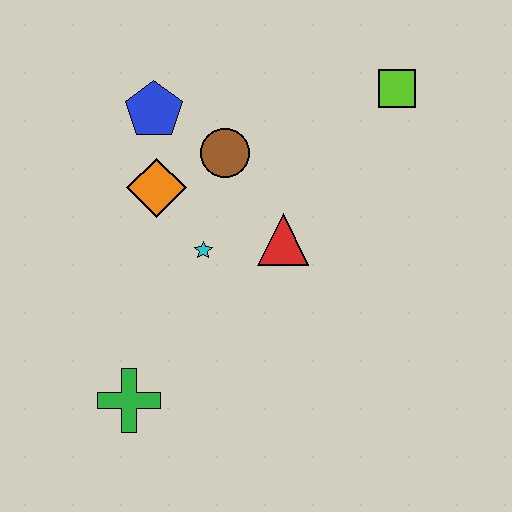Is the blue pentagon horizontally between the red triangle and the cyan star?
No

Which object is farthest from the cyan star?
The lime square is farthest from the cyan star.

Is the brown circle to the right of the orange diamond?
Yes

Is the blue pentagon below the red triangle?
No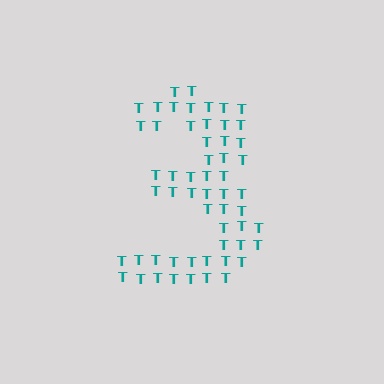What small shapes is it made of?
It is made of small letter T's.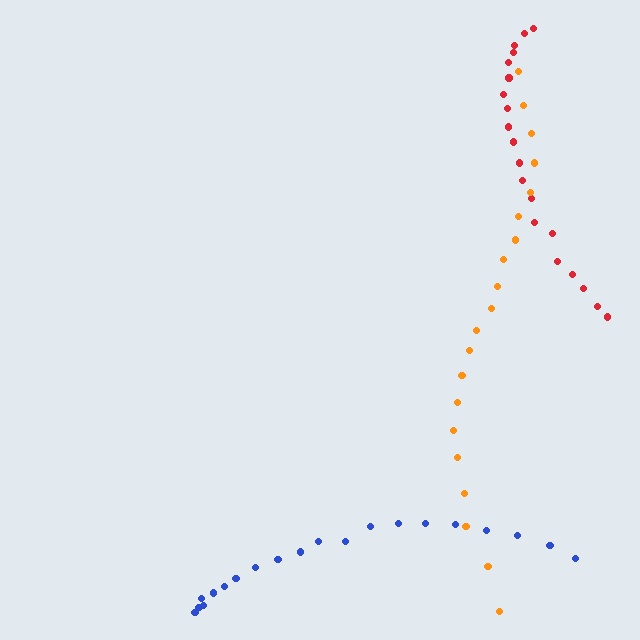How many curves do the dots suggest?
There are 3 distinct paths.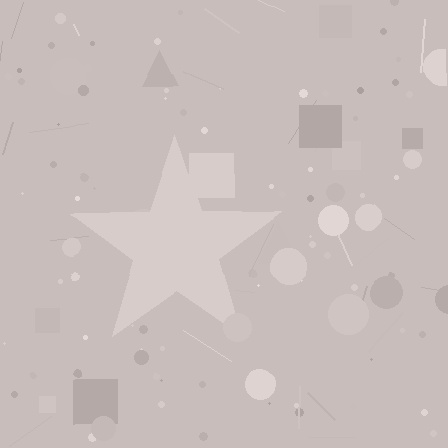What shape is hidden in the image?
A star is hidden in the image.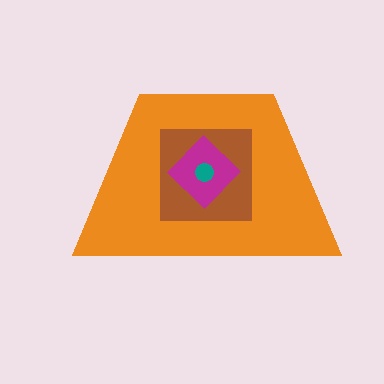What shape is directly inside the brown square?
The magenta diamond.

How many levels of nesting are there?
4.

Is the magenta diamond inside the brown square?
Yes.